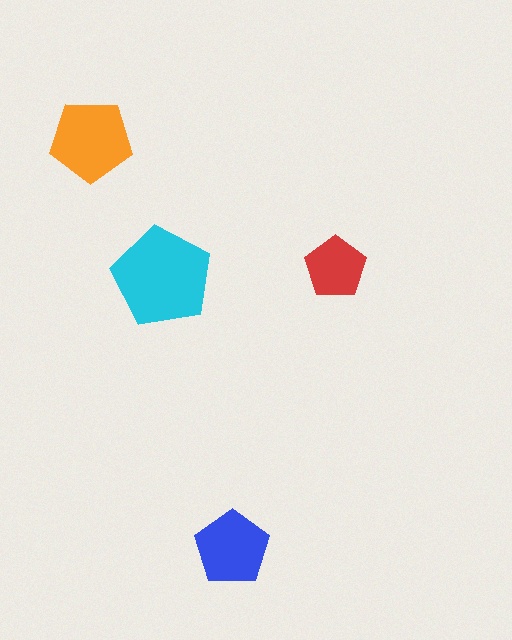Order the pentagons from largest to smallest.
the cyan one, the orange one, the blue one, the red one.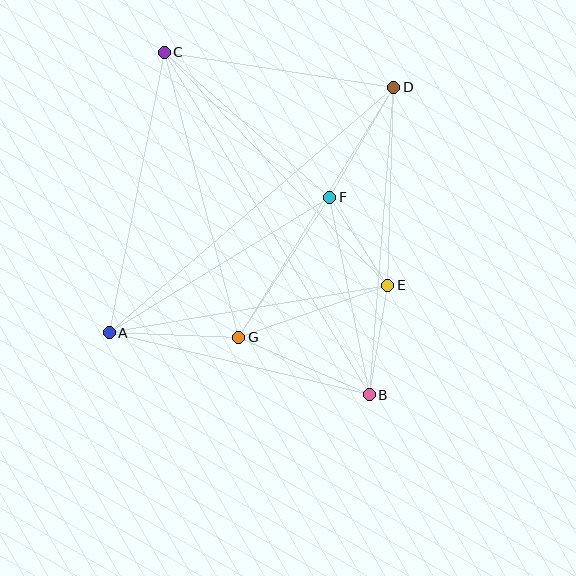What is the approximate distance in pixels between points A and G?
The distance between A and G is approximately 129 pixels.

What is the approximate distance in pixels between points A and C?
The distance between A and C is approximately 286 pixels.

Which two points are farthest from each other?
Points B and C are farthest from each other.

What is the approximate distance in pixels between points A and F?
The distance between A and F is approximately 258 pixels.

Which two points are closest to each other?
Points E and F are closest to each other.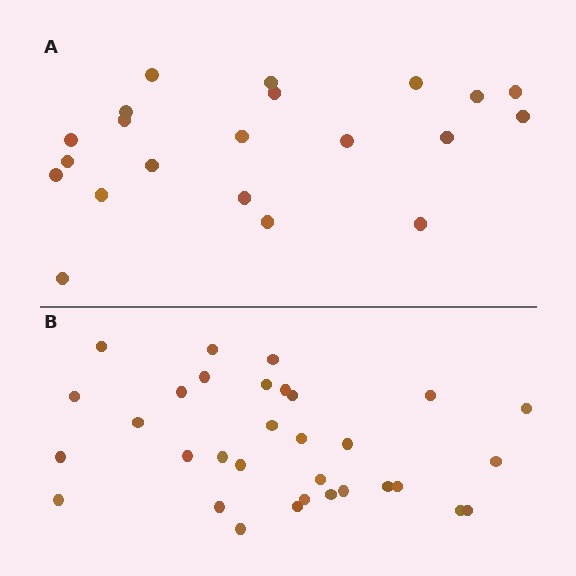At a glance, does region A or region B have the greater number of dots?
Region B (the bottom region) has more dots.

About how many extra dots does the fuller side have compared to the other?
Region B has roughly 12 or so more dots than region A.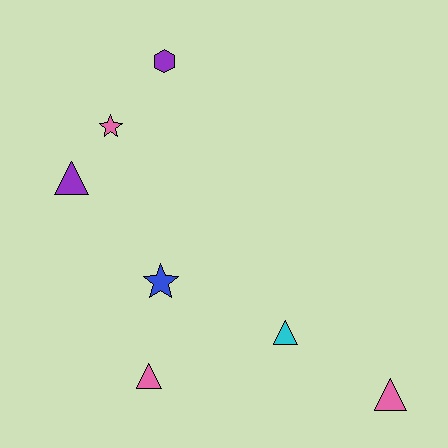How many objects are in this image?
There are 7 objects.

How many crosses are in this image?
There are no crosses.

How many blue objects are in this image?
There is 1 blue object.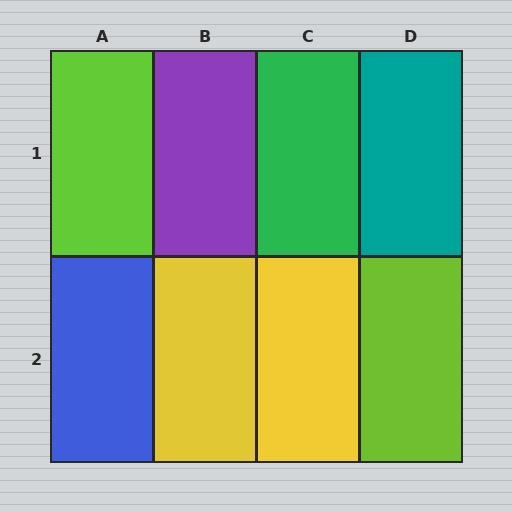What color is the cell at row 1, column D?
Teal.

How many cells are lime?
2 cells are lime.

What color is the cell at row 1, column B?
Purple.